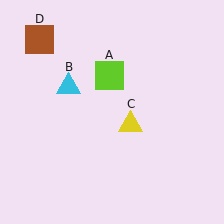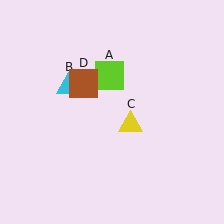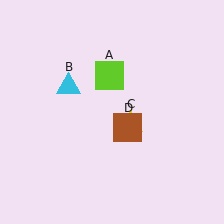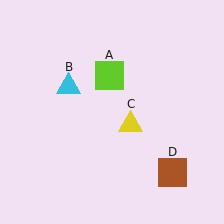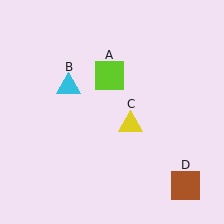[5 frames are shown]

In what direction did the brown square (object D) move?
The brown square (object D) moved down and to the right.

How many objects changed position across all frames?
1 object changed position: brown square (object D).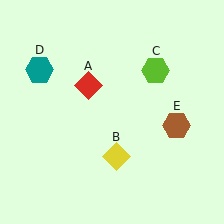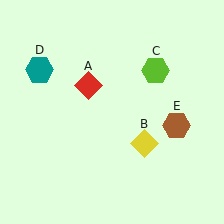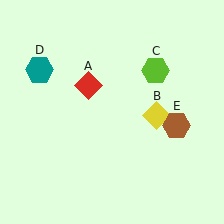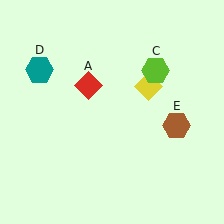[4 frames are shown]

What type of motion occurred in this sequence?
The yellow diamond (object B) rotated counterclockwise around the center of the scene.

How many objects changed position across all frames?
1 object changed position: yellow diamond (object B).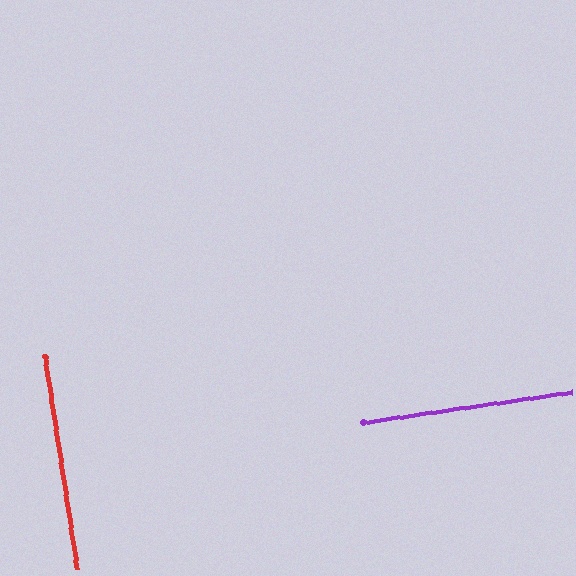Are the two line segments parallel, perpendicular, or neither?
Perpendicular — they meet at approximately 90°.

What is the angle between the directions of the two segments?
Approximately 90 degrees.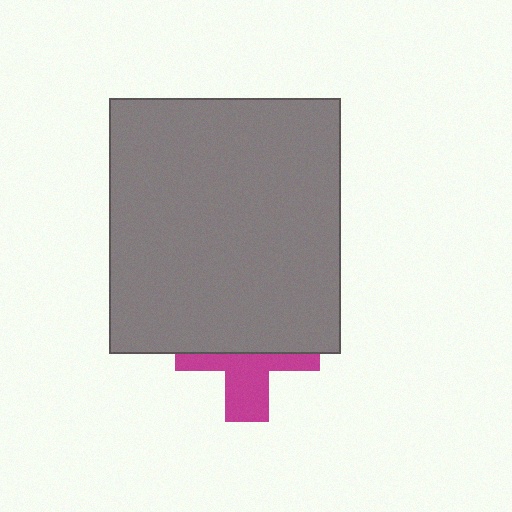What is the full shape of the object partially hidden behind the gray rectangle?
The partially hidden object is a magenta cross.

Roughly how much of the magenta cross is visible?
A small part of it is visible (roughly 45%).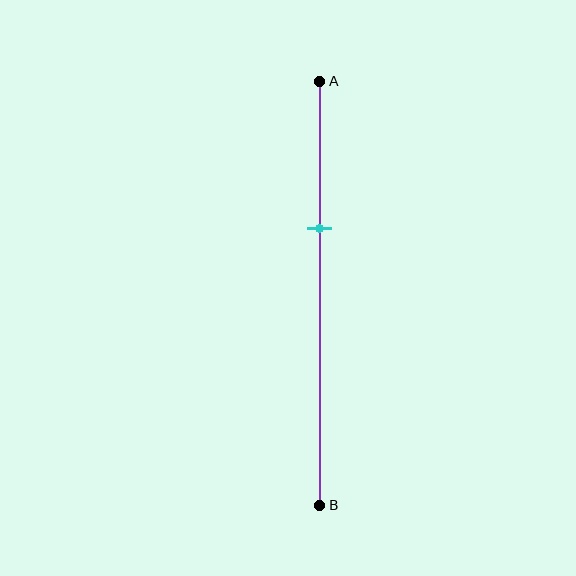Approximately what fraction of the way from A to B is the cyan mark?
The cyan mark is approximately 35% of the way from A to B.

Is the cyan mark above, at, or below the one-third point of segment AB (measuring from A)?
The cyan mark is approximately at the one-third point of segment AB.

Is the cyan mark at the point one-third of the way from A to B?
Yes, the mark is approximately at the one-third point.